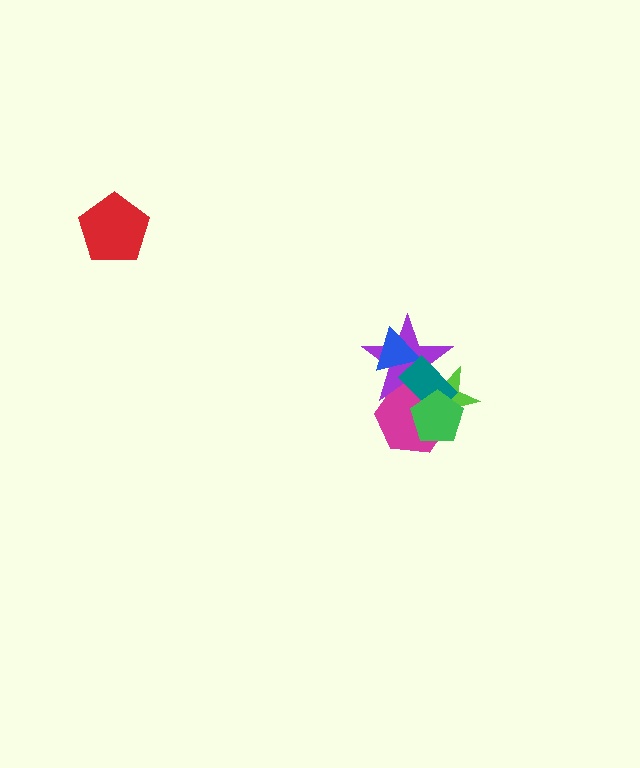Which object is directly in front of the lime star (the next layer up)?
The teal rectangle is directly in front of the lime star.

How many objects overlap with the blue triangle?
2 objects overlap with the blue triangle.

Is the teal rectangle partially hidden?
Yes, it is partially covered by another shape.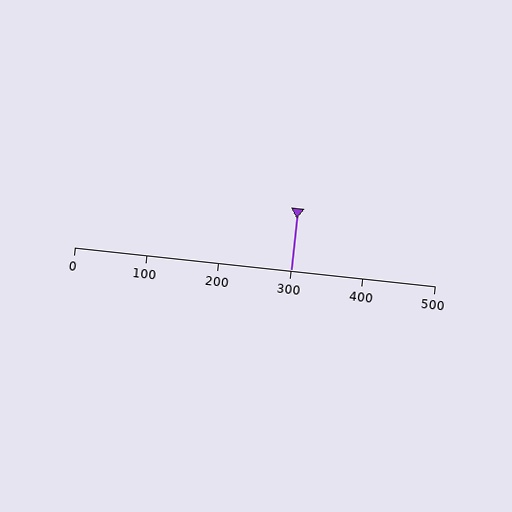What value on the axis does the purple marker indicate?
The marker indicates approximately 300.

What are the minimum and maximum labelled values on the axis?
The axis runs from 0 to 500.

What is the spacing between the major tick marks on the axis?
The major ticks are spaced 100 apart.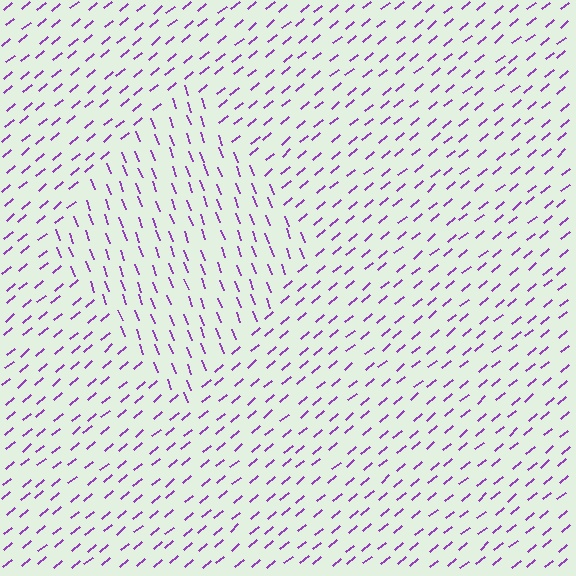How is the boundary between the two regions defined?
The boundary is defined purely by a change in line orientation (approximately 70 degrees difference). All lines are the same color and thickness.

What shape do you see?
I see a diamond.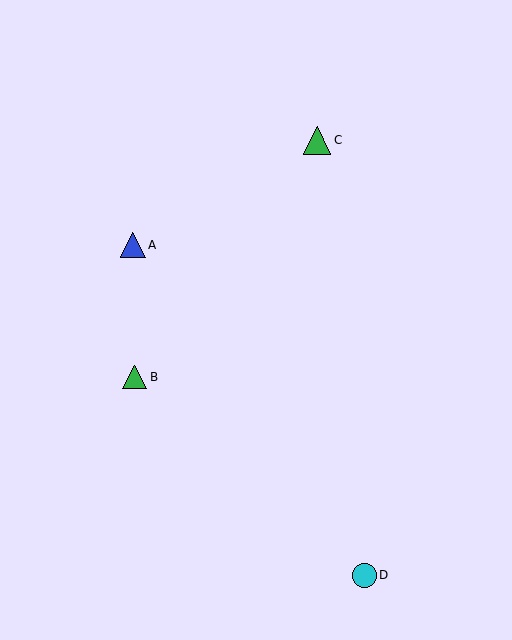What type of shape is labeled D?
Shape D is a cyan circle.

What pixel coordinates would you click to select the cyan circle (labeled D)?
Click at (364, 575) to select the cyan circle D.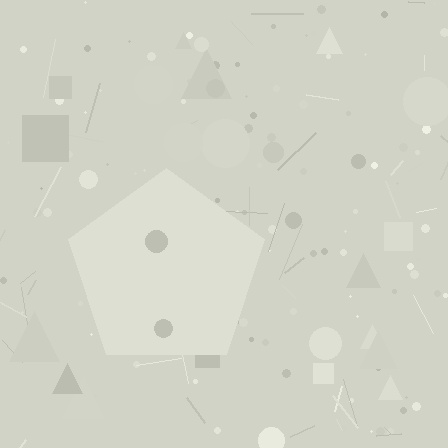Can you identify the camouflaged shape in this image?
The camouflaged shape is a pentagon.